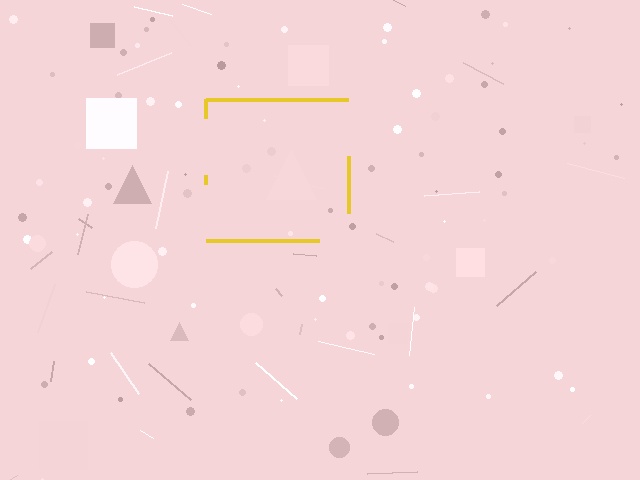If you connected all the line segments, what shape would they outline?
They would outline a square.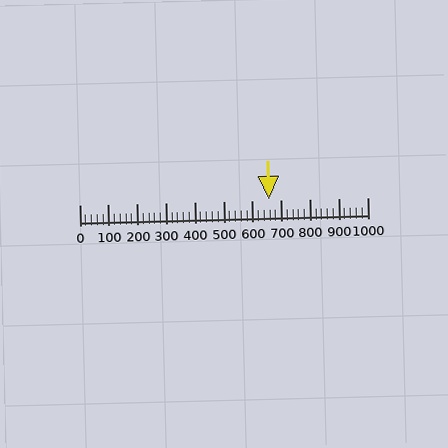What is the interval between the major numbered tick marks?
The major tick marks are spaced 100 units apart.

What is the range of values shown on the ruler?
The ruler shows values from 0 to 1000.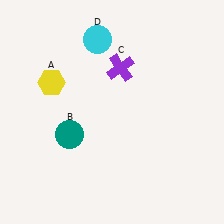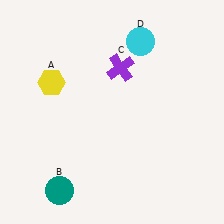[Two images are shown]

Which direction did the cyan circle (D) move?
The cyan circle (D) moved right.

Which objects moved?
The objects that moved are: the teal circle (B), the cyan circle (D).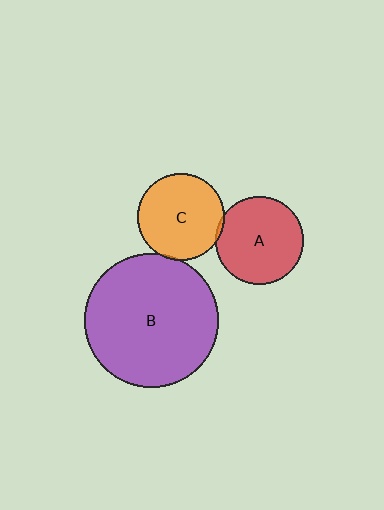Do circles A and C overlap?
Yes.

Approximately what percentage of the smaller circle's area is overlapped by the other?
Approximately 5%.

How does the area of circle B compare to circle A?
Approximately 2.3 times.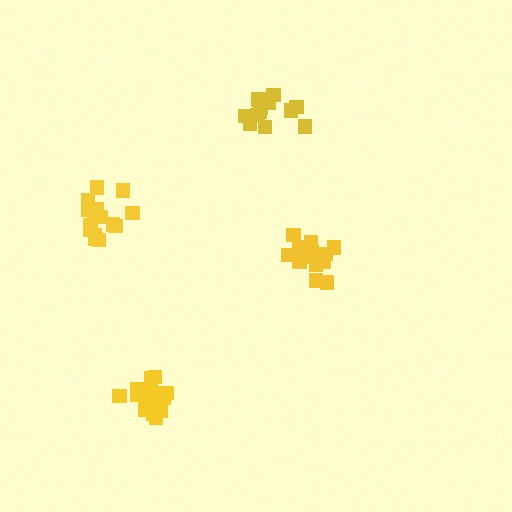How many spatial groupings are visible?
There are 4 spatial groupings.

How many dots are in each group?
Group 1: 19 dots, Group 2: 14 dots, Group 3: 16 dots, Group 4: 14 dots (63 total).